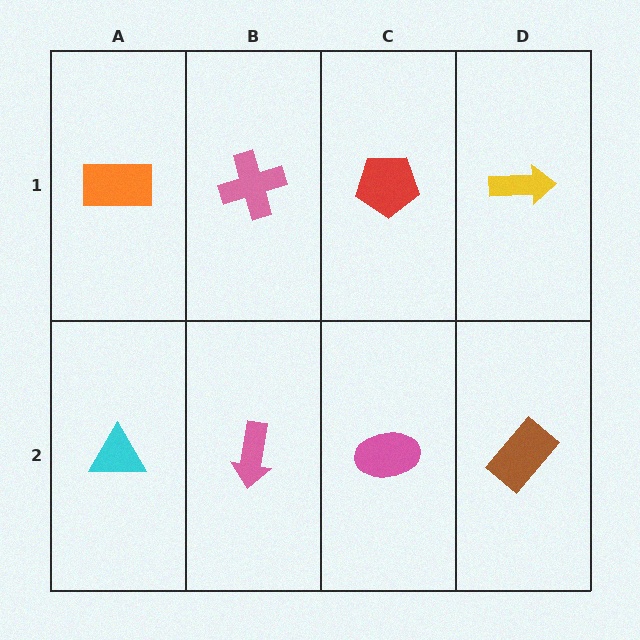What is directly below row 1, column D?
A brown rectangle.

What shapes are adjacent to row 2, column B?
A pink cross (row 1, column B), a cyan triangle (row 2, column A), a pink ellipse (row 2, column C).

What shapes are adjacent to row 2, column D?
A yellow arrow (row 1, column D), a pink ellipse (row 2, column C).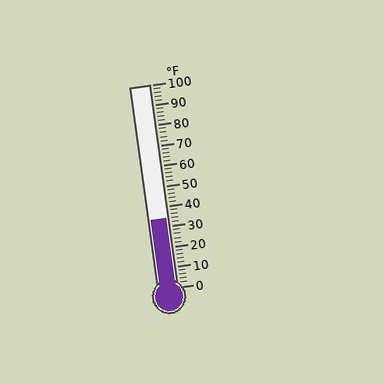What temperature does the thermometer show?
The thermometer shows approximately 34°F.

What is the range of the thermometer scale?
The thermometer scale ranges from 0°F to 100°F.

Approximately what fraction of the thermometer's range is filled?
The thermometer is filled to approximately 35% of its range.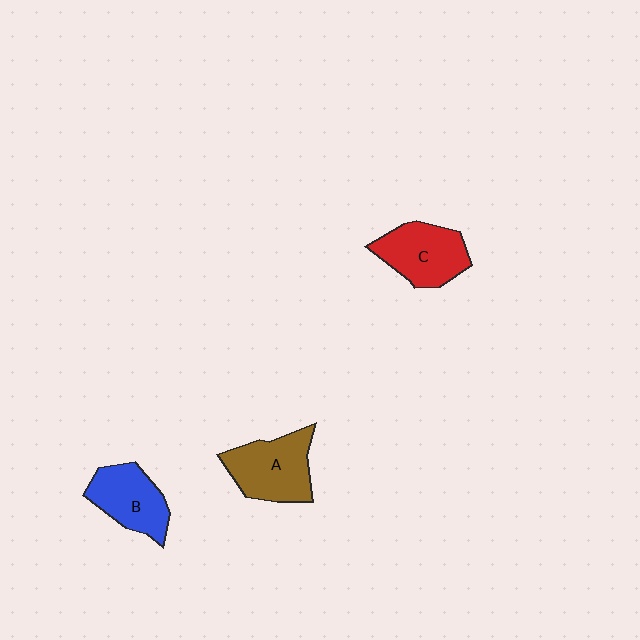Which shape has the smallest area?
Shape B (blue).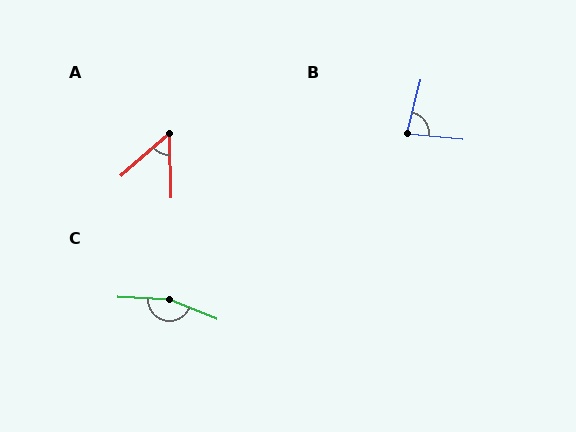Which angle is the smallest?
A, at approximately 50 degrees.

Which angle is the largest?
C, at approximately 160 degrees.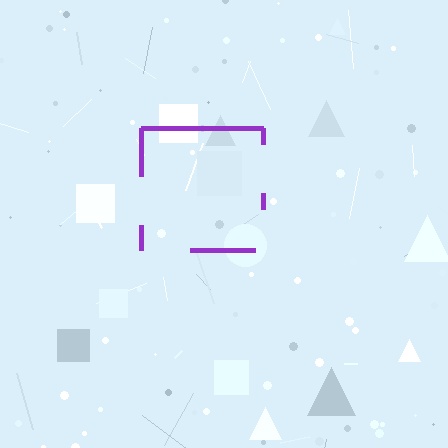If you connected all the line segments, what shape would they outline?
They would outline a square.